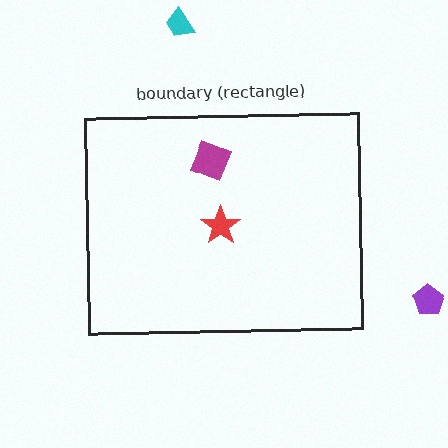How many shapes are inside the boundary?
2 inside, 2 outside.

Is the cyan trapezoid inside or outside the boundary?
Outside.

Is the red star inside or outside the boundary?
Inside.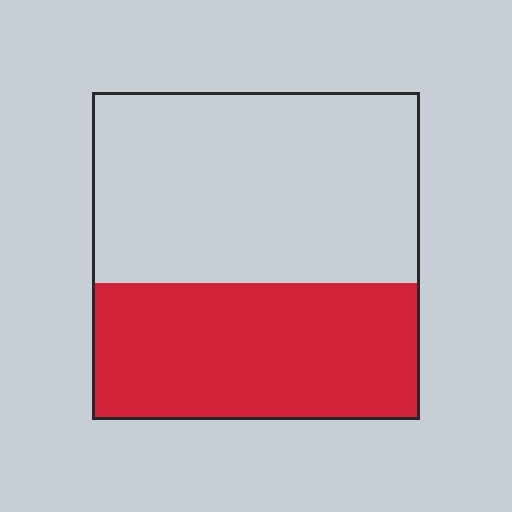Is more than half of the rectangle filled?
No.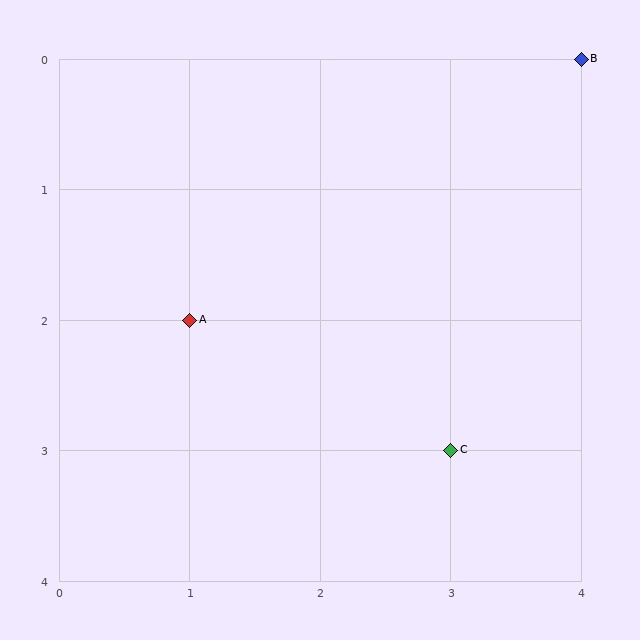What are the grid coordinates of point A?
Point A is at grid coordinates (1, 2).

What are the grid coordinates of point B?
Point B is at grid coordinates (4, 0).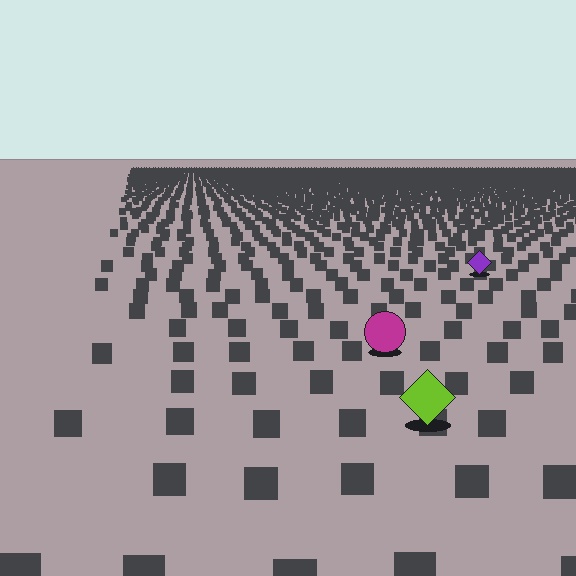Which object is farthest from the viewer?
The purple diamond is farthest from the viewer. It appears smaller and the ground texture around it is denser.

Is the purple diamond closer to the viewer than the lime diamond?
No. The lime diamond is closer — you can tell from the texture gradient: the ground texture is coarser near it.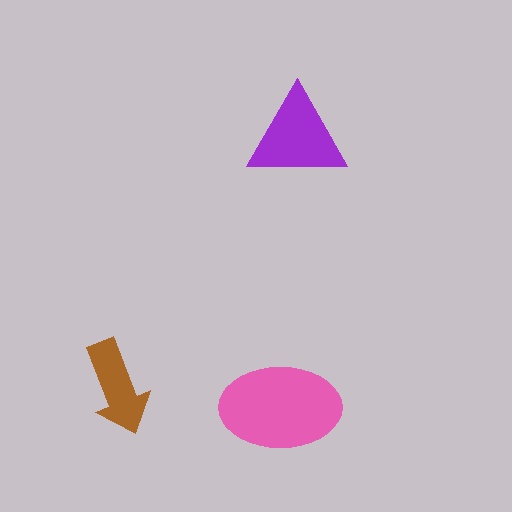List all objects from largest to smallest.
The pink ellipse, the purple triangle, the brown arrow.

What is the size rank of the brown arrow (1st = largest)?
3rd.